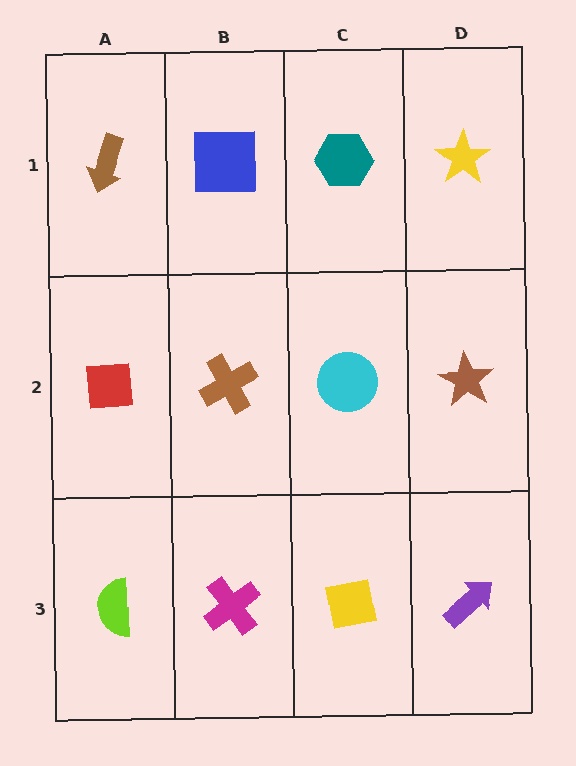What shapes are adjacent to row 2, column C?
A teal hexagon (row 1, column C), a yellow square (row 3, column C), a brown cross (row 2, column B), a brown star (row 2, column D).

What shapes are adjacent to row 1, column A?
A red square (row 2, column A), a blue square (row 1, column B).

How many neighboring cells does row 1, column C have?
3.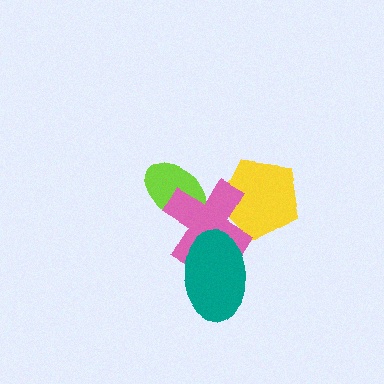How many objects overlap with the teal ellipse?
1 object overlaps with the teal ellipse.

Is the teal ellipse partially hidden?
No, no other shape covers it.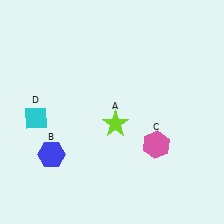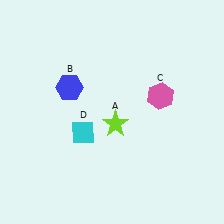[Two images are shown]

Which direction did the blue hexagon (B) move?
The blue hexagon (B) moved up.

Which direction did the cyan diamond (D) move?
The cyan diamond (D) moved right.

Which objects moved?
The objects that moved are: the blue hexagon (B), the pink hexagon (C), the cyan diamond (D).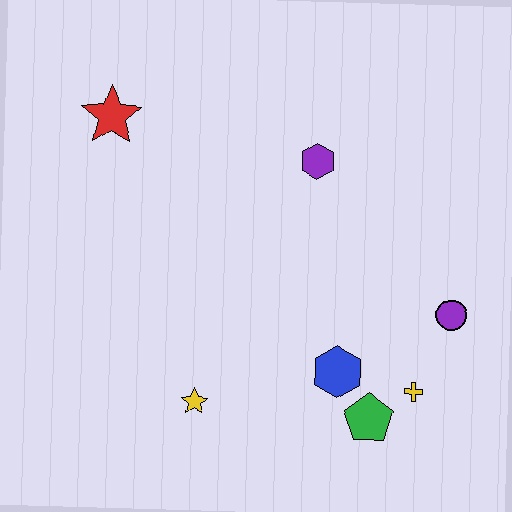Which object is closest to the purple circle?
The yellow cross is closest to the purple circle.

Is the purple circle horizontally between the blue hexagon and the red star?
No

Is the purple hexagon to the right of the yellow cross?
No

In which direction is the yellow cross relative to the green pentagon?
The yellow cross is to the right of the green pentagon.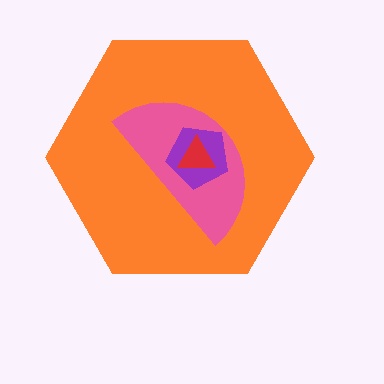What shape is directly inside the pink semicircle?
The purple pentagon.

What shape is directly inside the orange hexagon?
The pink semicircle.